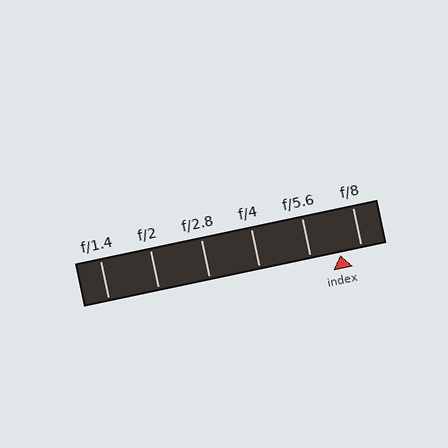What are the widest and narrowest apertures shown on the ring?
The widest aperture shown is f/1.4 and the narrowest is f/8.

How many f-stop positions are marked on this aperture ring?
There are 6 f-stop positions marked.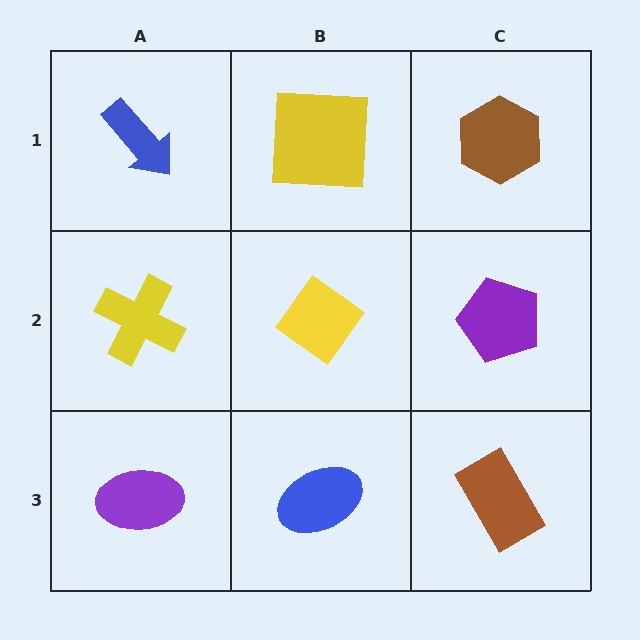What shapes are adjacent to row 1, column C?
A purple pentagon (row 2, column C), a yellow square (row 1, column B).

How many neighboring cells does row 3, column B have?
3.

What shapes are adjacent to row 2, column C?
A brown hexagon (row 1, column C), a brown rectangle (row 3, column C), a yellow diamond (row 2, column B).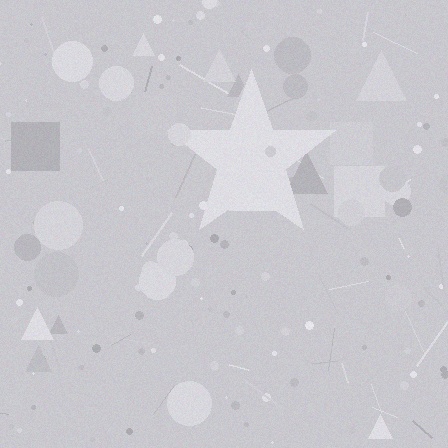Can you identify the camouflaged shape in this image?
The camouflaged shape is a star.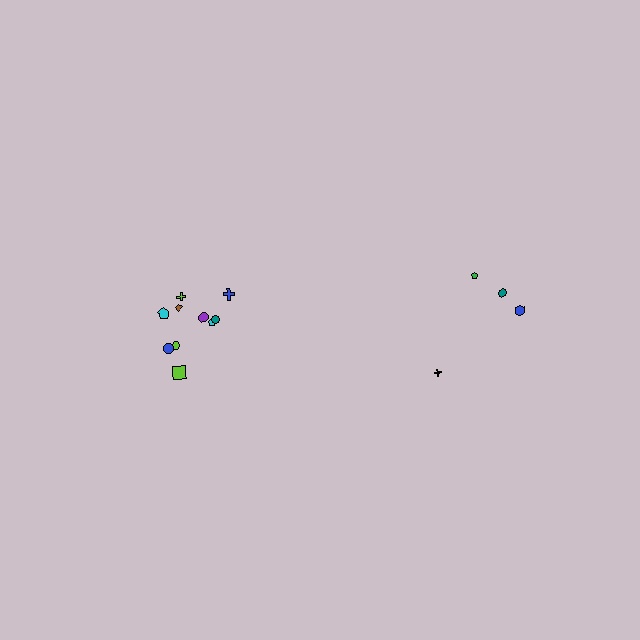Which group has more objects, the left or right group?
The left group.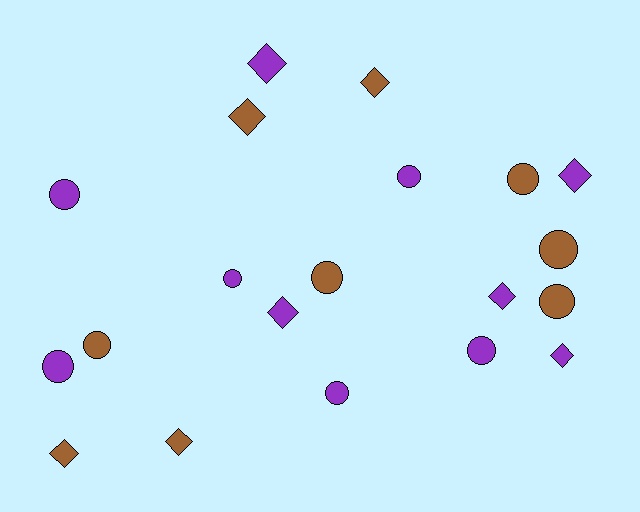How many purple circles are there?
There are 6 purple circles.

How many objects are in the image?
There are 20 objects.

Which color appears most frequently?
Purple, with 11 objects.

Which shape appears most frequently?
Circle, with 11 objects.